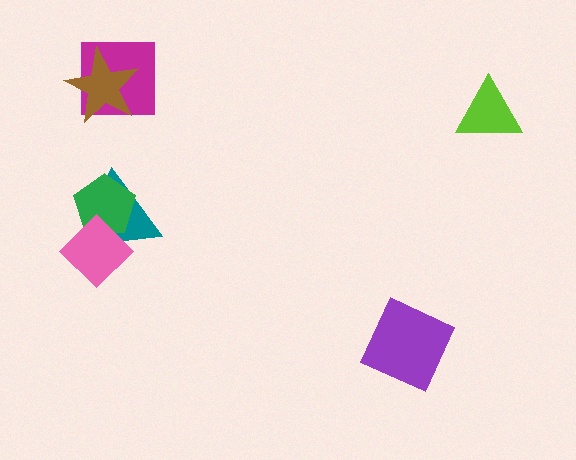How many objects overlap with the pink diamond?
2 objects overlap with the pink diamond.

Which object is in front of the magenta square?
The brown star is in front of the magenta square.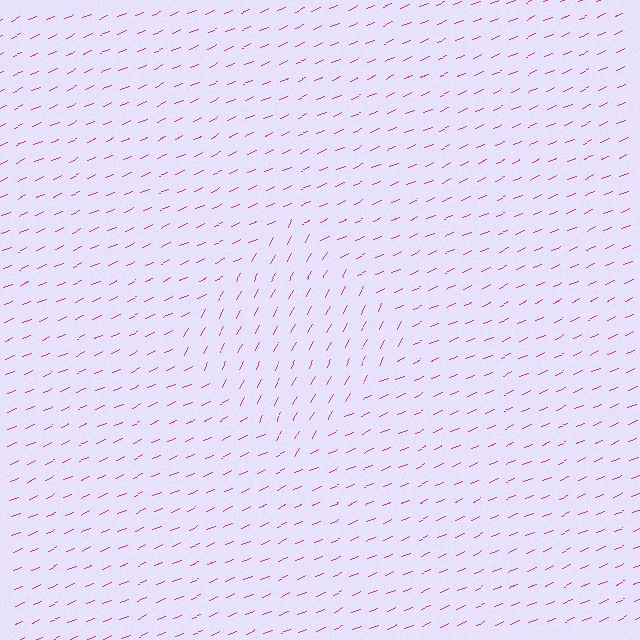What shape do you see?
I see a diamond.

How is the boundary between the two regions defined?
The boundary is defined purely by a change in line orientation (approximately 39 degrees difference). All lines are the same color and thickness.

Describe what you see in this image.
The image is filled with small magenta line segments. A diamond region in the image has lines oriented differently from the surrounding lines, creating a visible texture boundary.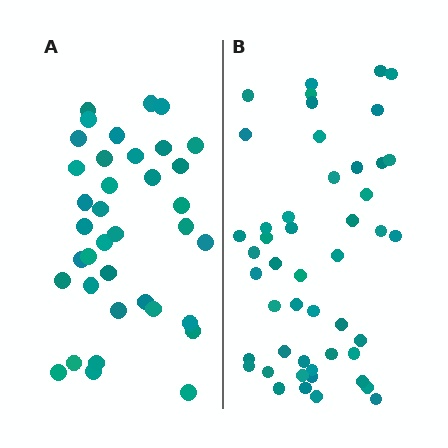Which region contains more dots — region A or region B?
Region B (the right region) has more dots.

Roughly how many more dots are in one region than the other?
Region B has roughly 12 or so more dots than region A.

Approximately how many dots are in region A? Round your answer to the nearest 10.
About 40 dots. (The exact count is 37, which rounds to 40.)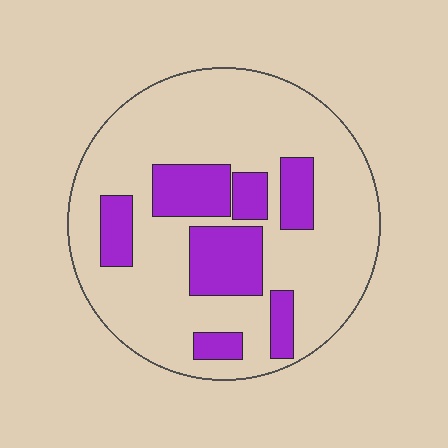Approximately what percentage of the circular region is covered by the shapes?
Approximately 25%.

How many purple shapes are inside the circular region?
7.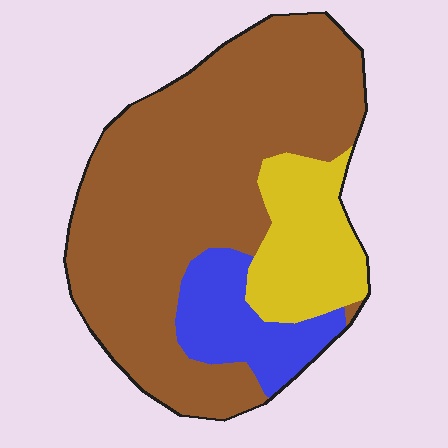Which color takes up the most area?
Brown, at roughly 70%.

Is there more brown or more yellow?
Brown.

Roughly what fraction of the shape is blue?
Blue takes up about one eighth (1/8) of the shape.